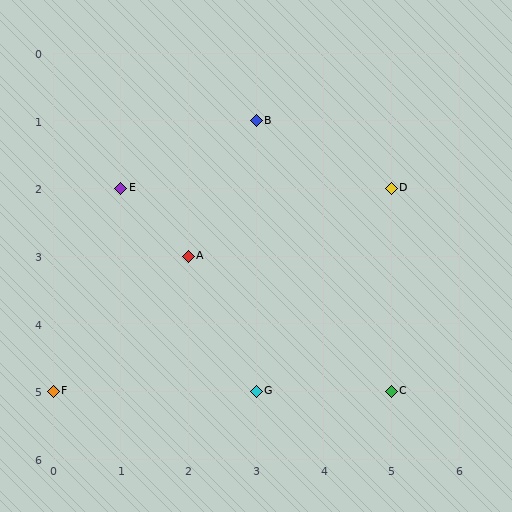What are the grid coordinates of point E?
Point E is at grid coordinates (1, 2).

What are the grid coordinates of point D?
Point D is at grid coordinates (5, 2).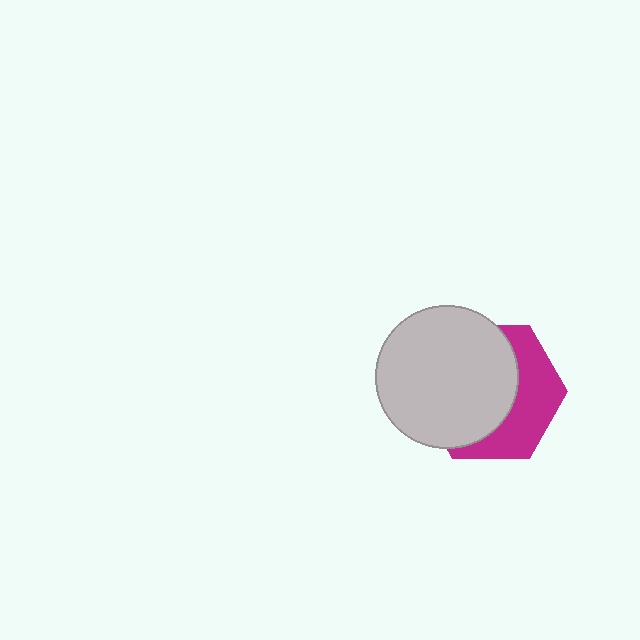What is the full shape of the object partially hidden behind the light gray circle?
The partially hidden object is a magenta hexagon.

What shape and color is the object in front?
The object in front is a light gray circle.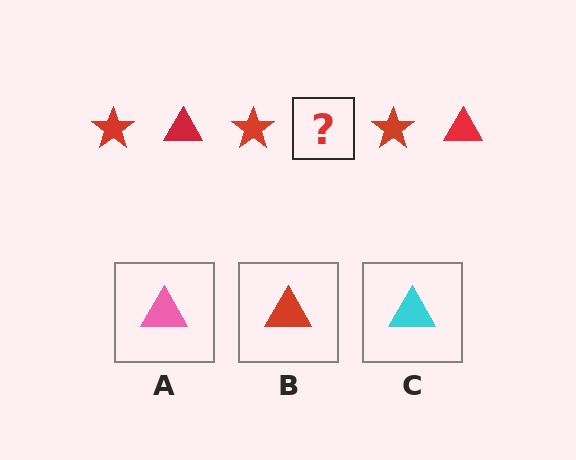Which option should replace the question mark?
Option B.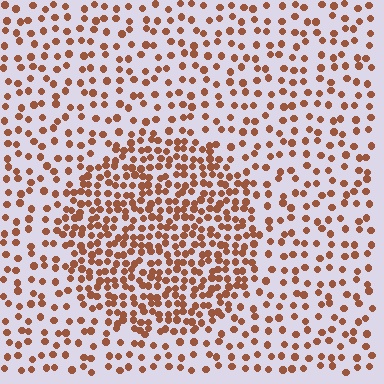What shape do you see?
I see a circle.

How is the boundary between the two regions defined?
The boundary is defined by a change in element density (approximately 2.1x ratio). All elements are the same color, size, and shape.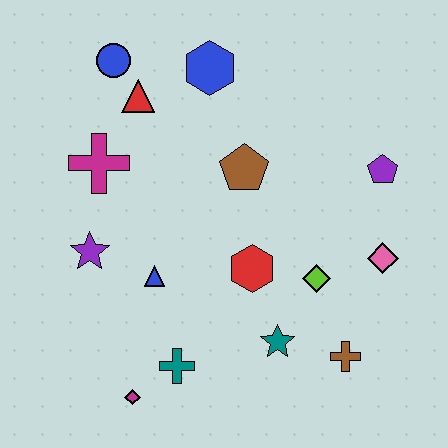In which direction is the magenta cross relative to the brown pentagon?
The magenta cross is to the left of the brown pentagon.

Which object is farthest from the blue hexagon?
The magenta diamond is farthest from the blue hexagon.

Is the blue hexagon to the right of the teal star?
No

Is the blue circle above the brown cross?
Yes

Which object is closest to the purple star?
The blue triangle is closest to the purple star.